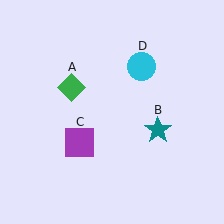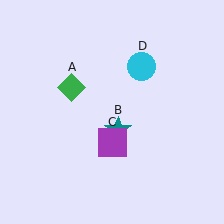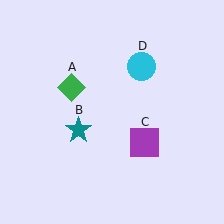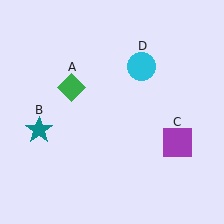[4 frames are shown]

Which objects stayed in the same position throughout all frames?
Green diamond (object A) and cyan circle (object D) remained stationary.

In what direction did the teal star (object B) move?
The teal star (object B) moved left.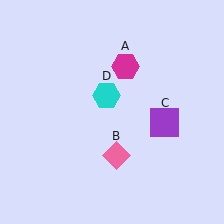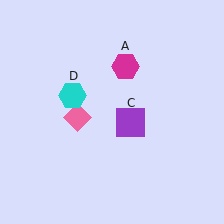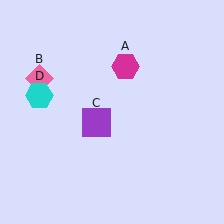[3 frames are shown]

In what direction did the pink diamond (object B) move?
The pink diamond (object B) moved up and to the left.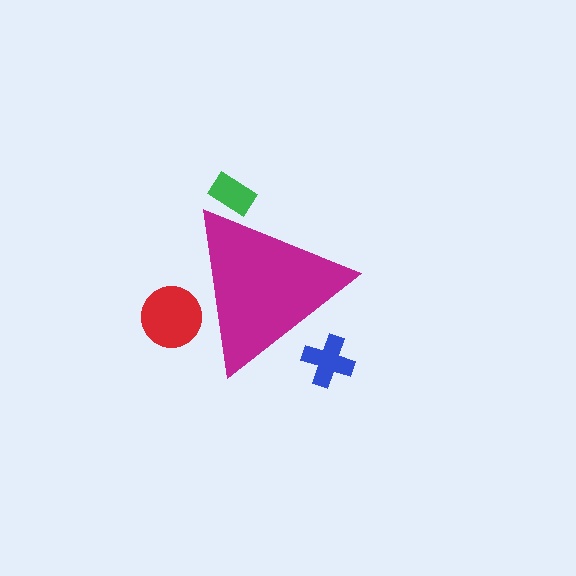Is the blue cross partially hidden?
Yes, the blue cross is partially hidden behind the magenta triangle.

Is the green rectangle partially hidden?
Yes, the green rectangle is partially hidden behind the magenta triangle.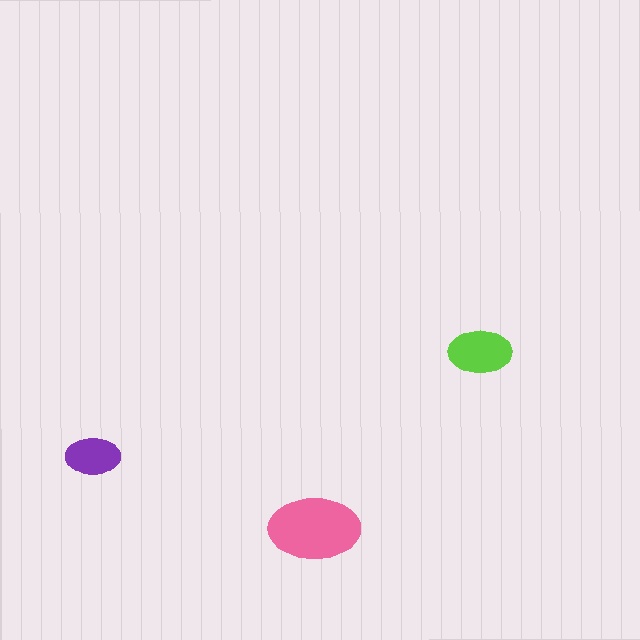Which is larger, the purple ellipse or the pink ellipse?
The pink one.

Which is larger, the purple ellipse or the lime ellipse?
The lime one.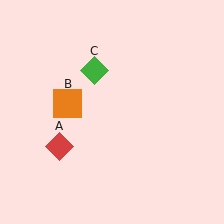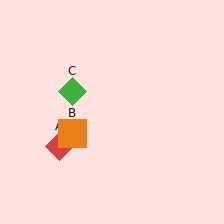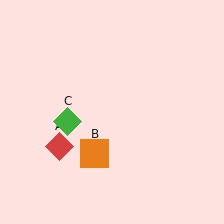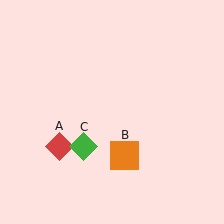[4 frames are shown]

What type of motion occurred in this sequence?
The orange square (object B), green diamond (object C) rotated counterclockwise around the center of the scene.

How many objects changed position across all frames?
2 objects changed position: orange square (object B), green diamond (object C).